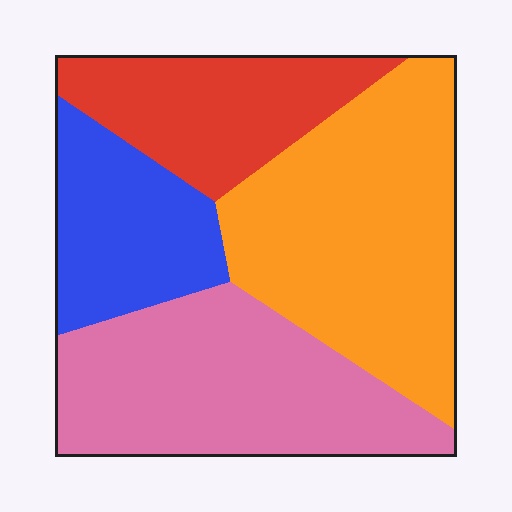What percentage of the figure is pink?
Pink takes up about one third (1/3) of the figure.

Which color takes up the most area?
Orange, at roughly 35%.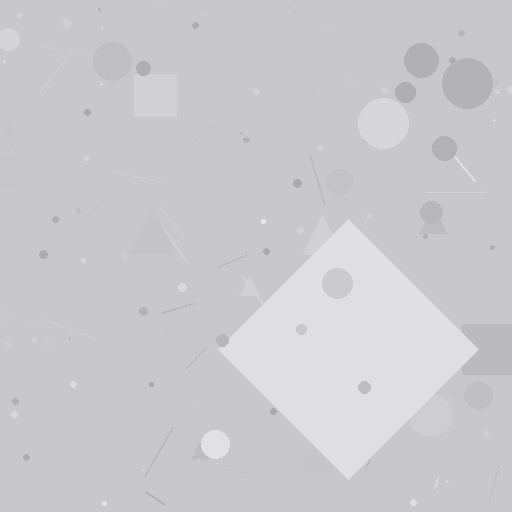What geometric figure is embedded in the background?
A diamond is embedded in the background.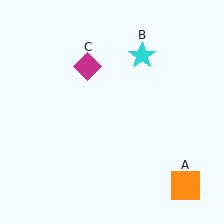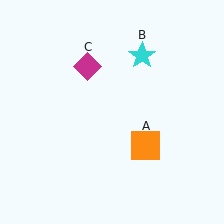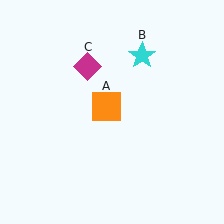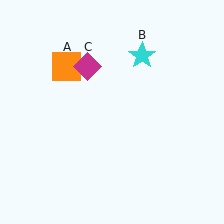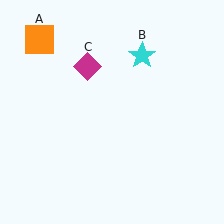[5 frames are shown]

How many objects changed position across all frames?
1 object changed position: orange square (object A).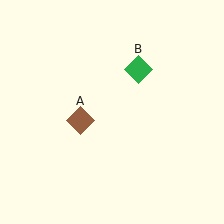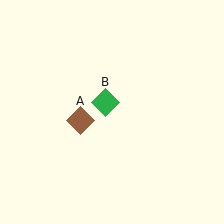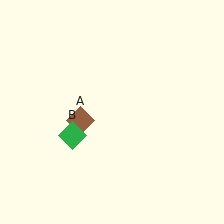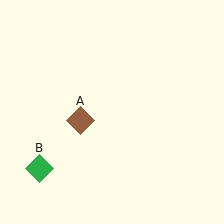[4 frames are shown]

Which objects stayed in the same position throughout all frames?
Brown diamond (object A) remained stationary.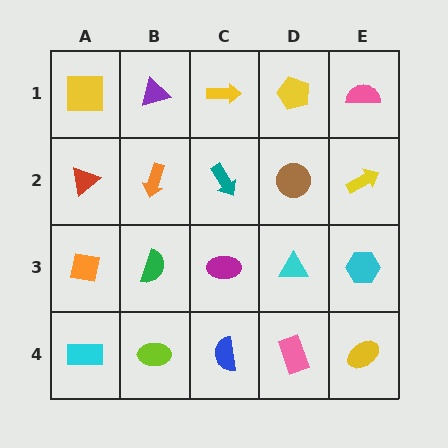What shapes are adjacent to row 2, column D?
A yellow pentagon (row 1, column D), a cyan triangle (row 3, column D), a teal arrow (row 2, column C), a yellow arrow (row 2, column E).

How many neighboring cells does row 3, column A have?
3.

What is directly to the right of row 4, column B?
A blue semicircle.